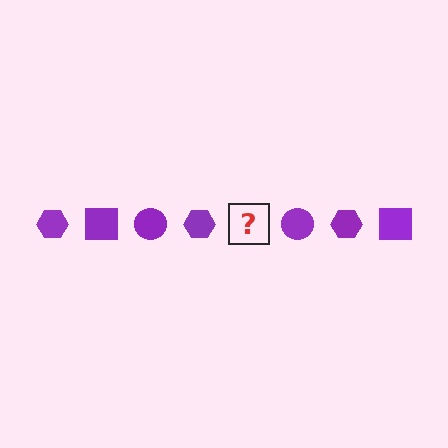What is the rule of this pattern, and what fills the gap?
The rule is that the pattern cycles through hexagon, square, circle shapes in purple. The gap should be filled with a purple square.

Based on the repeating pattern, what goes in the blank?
The blank should be a purple square.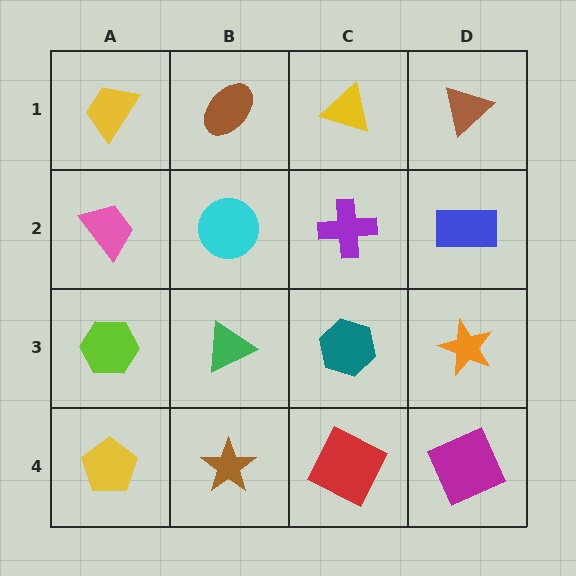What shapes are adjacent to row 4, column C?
A teal hexagon (row 3, column C), a brown star (row 4, column B), a magenta square (row 4, column D).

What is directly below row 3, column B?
A brown star.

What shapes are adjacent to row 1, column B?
A cyan circle (row 2, column B), a yellow trapezoid (row 1, column A), a yellow triangle (row 1, column C).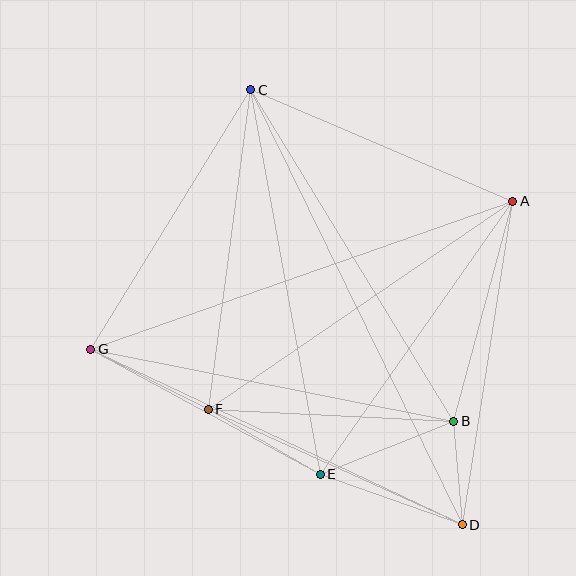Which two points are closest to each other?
Points B and D are closest to each other.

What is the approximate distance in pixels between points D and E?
The distance between D and E is approximately 151 pixels.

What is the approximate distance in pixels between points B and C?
The distance between B and C is approximately 389 pixels.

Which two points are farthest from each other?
Points C and D are farthest from each other.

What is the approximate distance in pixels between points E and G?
The distance between E and G is approximately 261 pixels.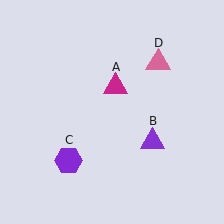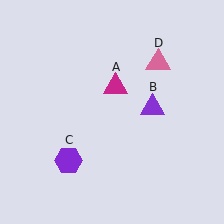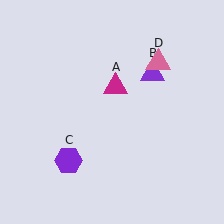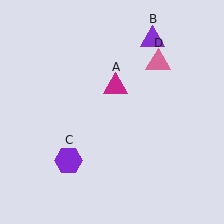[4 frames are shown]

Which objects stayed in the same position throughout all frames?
Magenta triangle (object A) and purple hexagon (object C) and pink triangle (object D) remained stationary.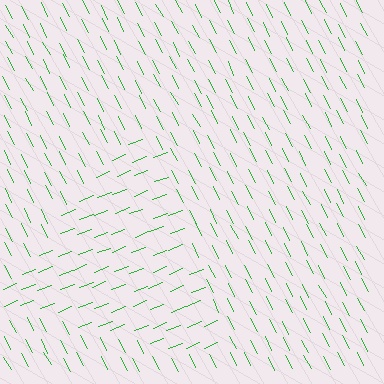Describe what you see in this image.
The image is filled with small green line segments. A triangle region in the image has lines oriented differently from the surrounding lines, creating a visible texture boundary.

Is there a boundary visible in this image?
Yes, there is a texture boundary formed by a change in line orientation.